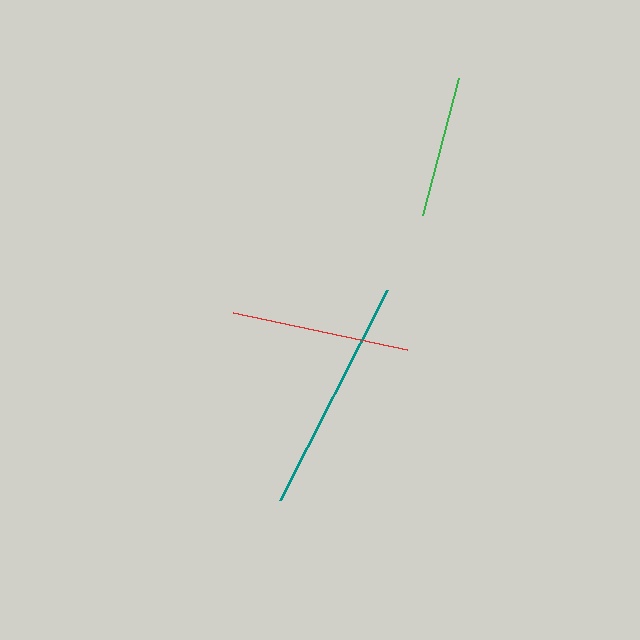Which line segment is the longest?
The teal line is the longest at approximately 236 pixels.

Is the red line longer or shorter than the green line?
The red line is longer than the green line.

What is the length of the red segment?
The red segment is approximately 178 pixels long.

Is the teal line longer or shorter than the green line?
The teal line is longer than the green line.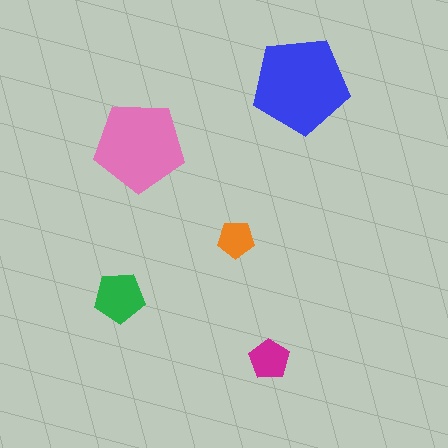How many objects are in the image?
There are 5 objects in the image.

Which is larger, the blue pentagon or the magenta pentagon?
The blue one.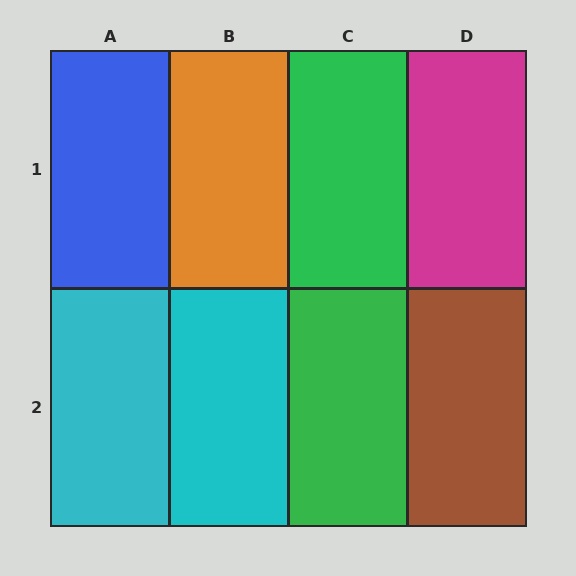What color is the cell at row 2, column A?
Cyan.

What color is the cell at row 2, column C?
Green.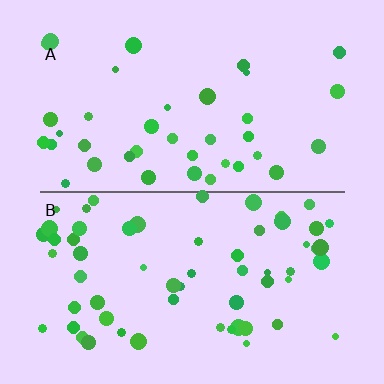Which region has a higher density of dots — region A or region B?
B (the bottom).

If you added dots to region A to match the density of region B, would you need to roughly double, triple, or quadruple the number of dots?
Approximately double.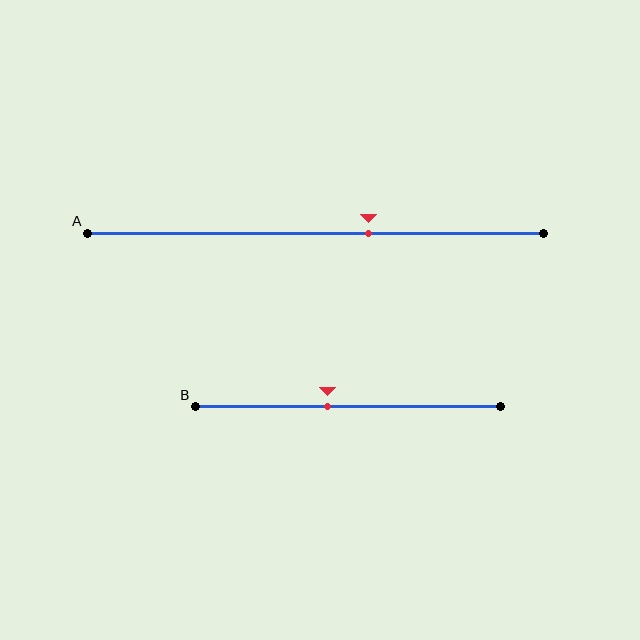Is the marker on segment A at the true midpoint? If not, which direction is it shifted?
No, the marker on segment A is shifted to the right by about 12% of the segment length.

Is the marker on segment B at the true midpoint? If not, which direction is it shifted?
No, the marker on segment B is shifted to the left by about 7% of the segment length.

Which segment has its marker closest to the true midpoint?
Segment B has its marker closest to the true midpoint.